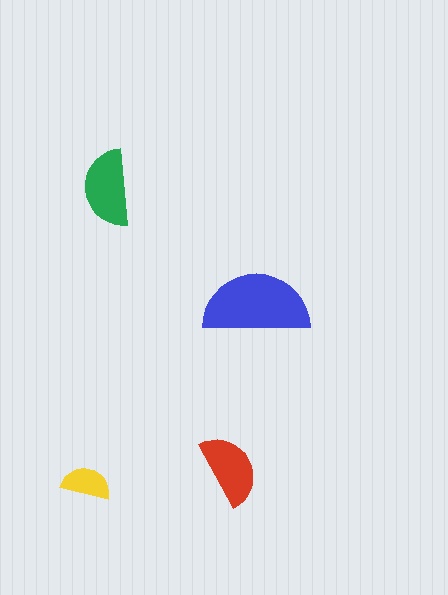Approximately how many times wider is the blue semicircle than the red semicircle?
About 1.5 times wider.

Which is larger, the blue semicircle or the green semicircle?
The blue one.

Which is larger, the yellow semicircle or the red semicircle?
The red one.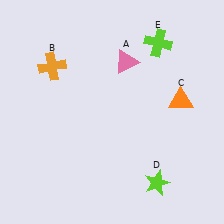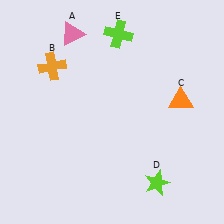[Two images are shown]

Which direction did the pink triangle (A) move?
The pink triangle (A) moved left.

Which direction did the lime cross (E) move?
The lime cross (E) moved left.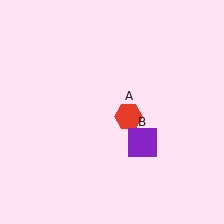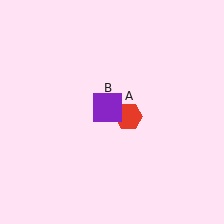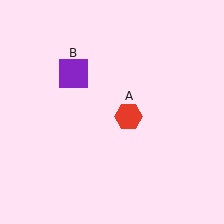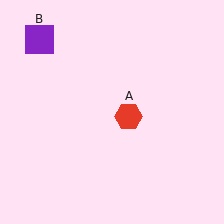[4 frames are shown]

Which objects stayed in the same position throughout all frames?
Red hexagon (object A) remained stationary.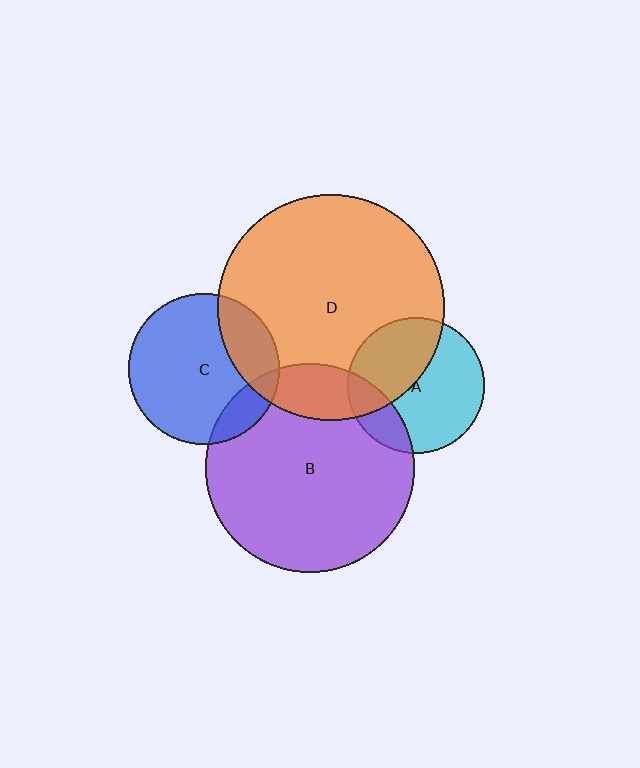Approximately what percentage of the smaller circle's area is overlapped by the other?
Approximately 40%.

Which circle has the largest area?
Circle D (orange).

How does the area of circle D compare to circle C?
Approximately 2.2 times.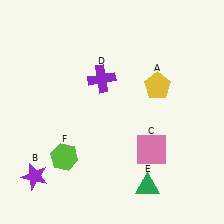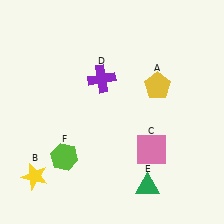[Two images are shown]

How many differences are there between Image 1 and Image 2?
There is 1 difference between the two images.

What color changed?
The star (B) changed from purple in Image 1 to yellow in Image 2.